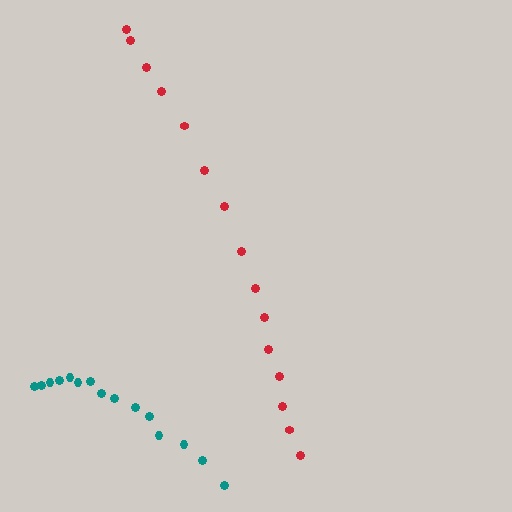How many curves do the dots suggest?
There are 2 distinct paths.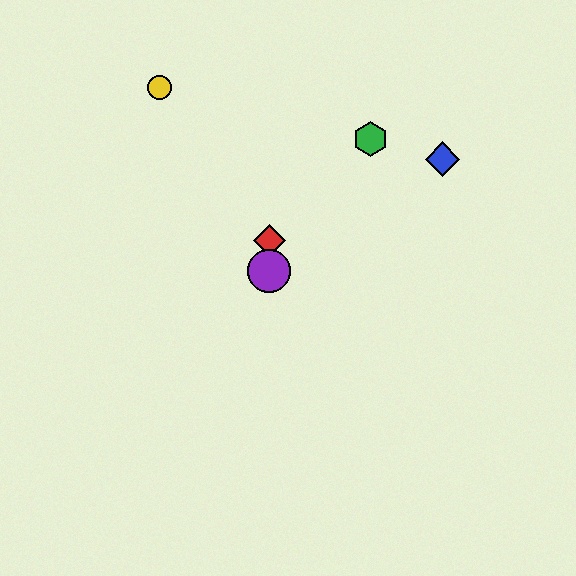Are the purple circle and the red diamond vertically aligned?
Yes, both are at x≈269.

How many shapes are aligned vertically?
2 shapes (the red diamond, the purple circle) are aligned vertically.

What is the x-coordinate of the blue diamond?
The blue diamond is at x≈442.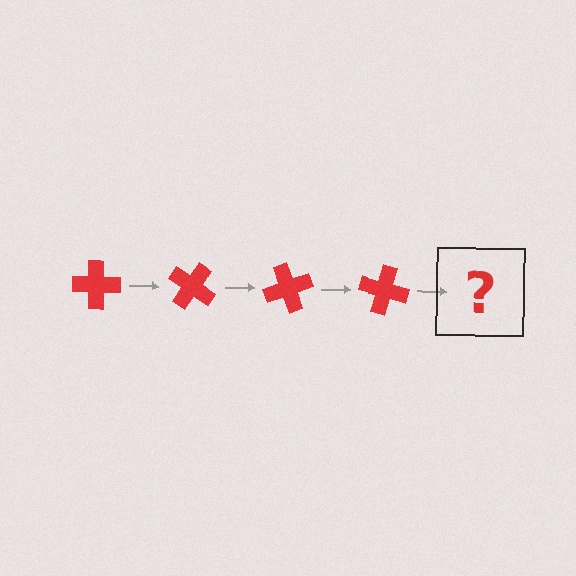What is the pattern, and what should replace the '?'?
The pattern is that the cross rotates 35 degrees each step. The '?' should be a red cross rotated 140 degrees.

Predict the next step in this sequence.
The next step is a red cross rotated 140 degrees.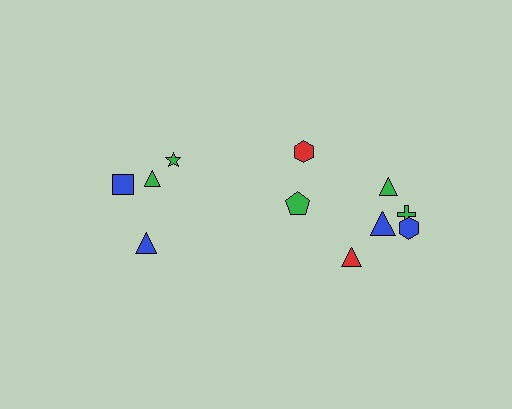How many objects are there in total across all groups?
There are 11 objects.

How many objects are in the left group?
There are 4 objects.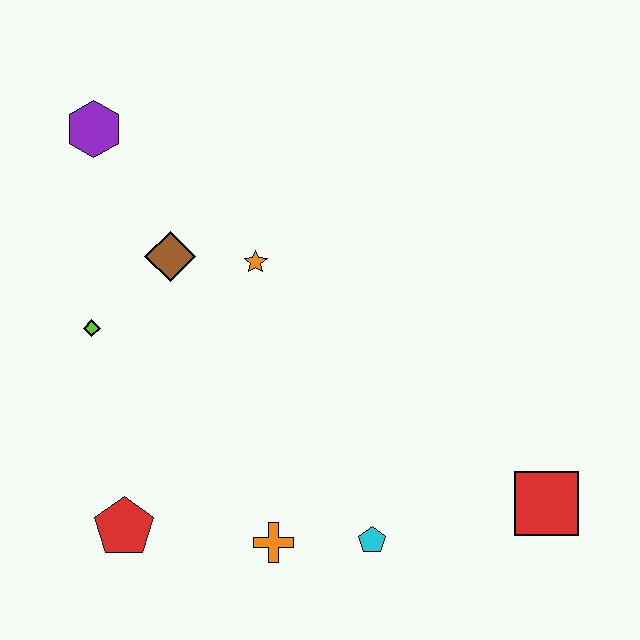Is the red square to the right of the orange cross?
Yes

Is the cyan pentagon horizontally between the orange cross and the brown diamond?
No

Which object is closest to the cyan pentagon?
The orange cross is closest to the cyan pentagon.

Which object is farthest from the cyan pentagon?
The purple hexagon is farthest from the cyan pentagon.